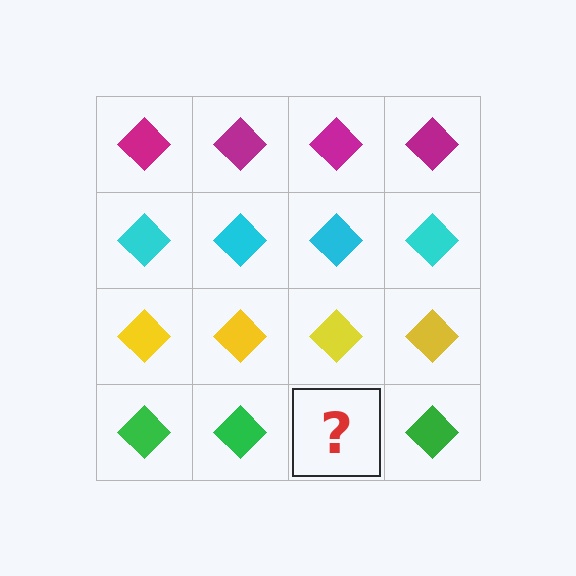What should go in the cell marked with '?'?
The missing cell should contain a green diamond.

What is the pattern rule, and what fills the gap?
The rule is that each row has a consistent color. The gap should be filled with a green diamond.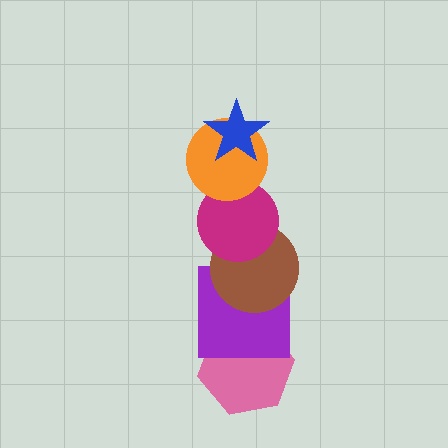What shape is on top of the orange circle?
The blue star is on top of the orange circle.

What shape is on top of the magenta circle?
The orange circle is on top of the magenta circle.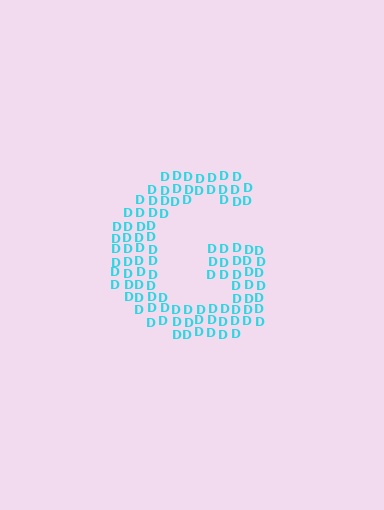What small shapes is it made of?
It is made of small letter D's.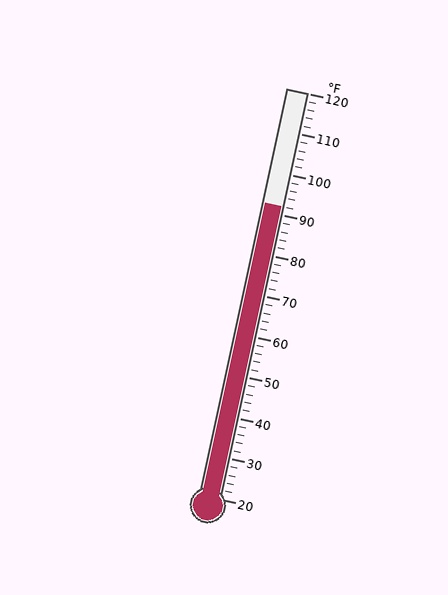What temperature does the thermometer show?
The thermometer shows approximately 92°F.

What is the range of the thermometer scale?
The thermometer scale ranges from 20°F to 120°F.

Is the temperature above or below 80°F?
The temperature is above 80°F.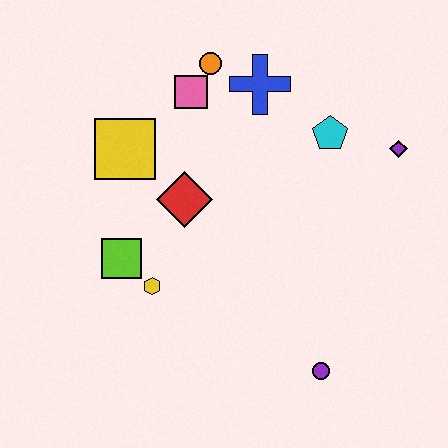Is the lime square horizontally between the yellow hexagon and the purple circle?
No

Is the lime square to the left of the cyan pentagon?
Yes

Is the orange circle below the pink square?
No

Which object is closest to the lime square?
The yellow hexagon is closest to the lime square.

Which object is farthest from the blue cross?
The purple circle is farthest from the blue cross.